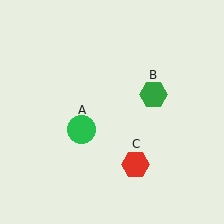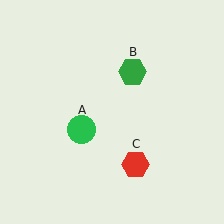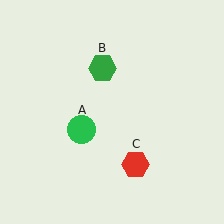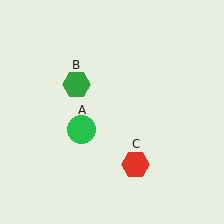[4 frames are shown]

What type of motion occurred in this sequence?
The green hexagon (object B) rotated counterclockwise around the center of the scene.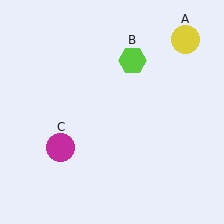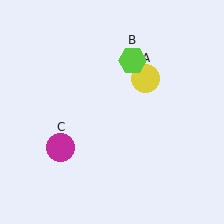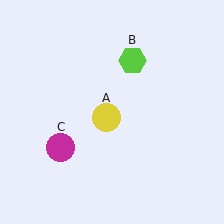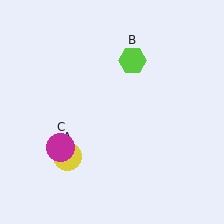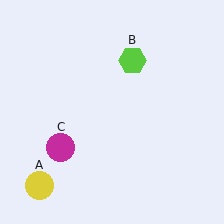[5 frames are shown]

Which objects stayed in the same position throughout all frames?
Lime hexagon (object B) and magenta circle (object C) remained stationary.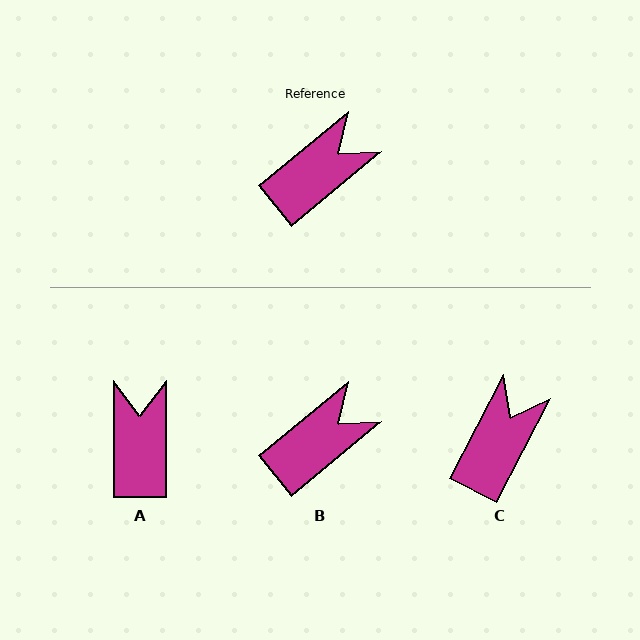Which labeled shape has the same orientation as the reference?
B.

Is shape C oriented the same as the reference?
No, it is off by about 23 degrees.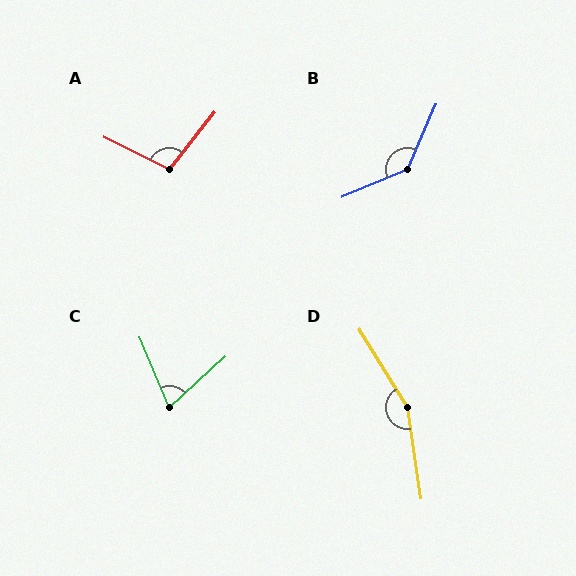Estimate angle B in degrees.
Approximately 136 degrees.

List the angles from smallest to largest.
C (70°), A (102°), B (136°), D (156°).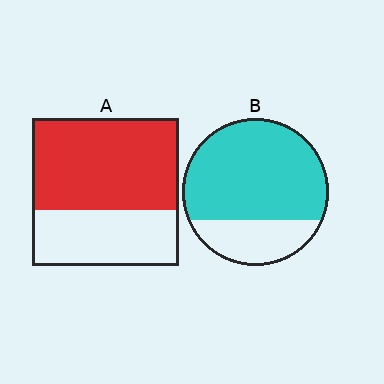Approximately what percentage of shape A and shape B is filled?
A is approximately 60% and B is approximately 75%.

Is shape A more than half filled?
Yes.